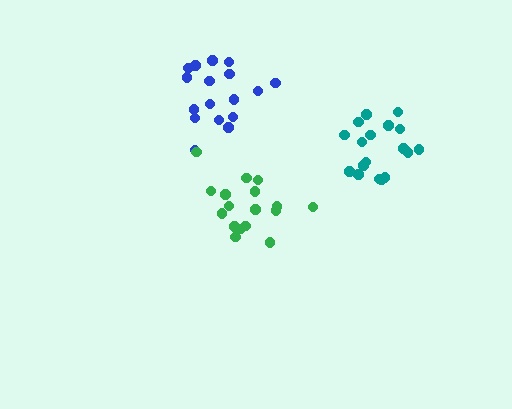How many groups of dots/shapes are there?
There are 3 groups.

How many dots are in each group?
Group 1: 17 dots, Group 2: 17 dots, Group 3: 18 dots (52 total).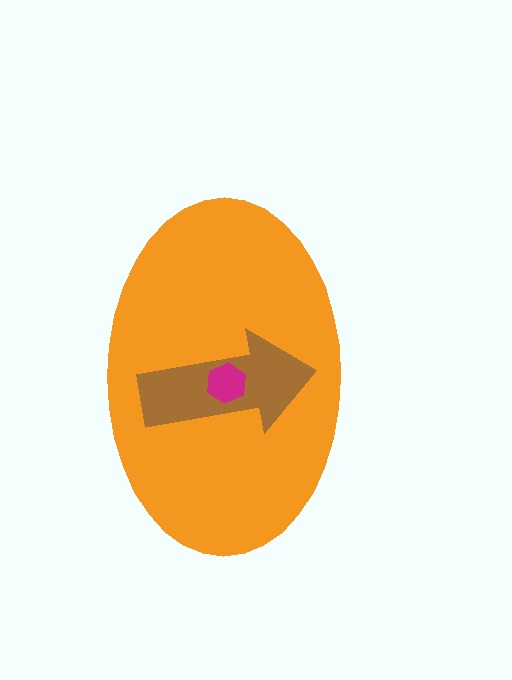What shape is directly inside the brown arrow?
The magenta hexagon.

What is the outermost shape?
The orange ellipse.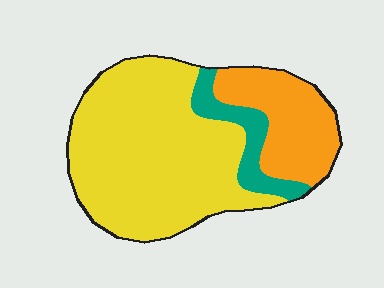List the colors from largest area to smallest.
From largest to smallest: yellow, orange, teal.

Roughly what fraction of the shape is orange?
Orange takes up about one quarter (1/4) of the shape.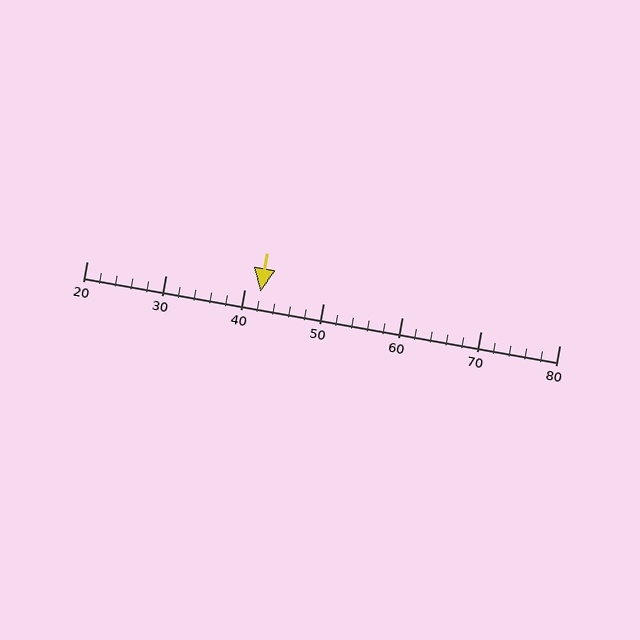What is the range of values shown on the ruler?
The ruler shows values from 20 to 80.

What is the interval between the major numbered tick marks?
The major tick marks are spaced 10 units apart.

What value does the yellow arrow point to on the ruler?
The yellow arrow points to approximately 42.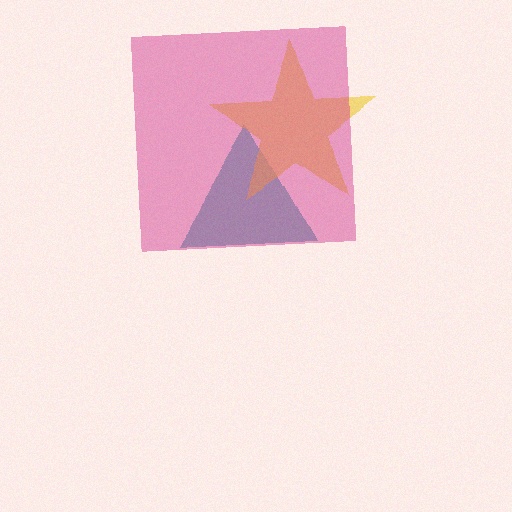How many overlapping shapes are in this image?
There are 3 overlapping shapes in the image.